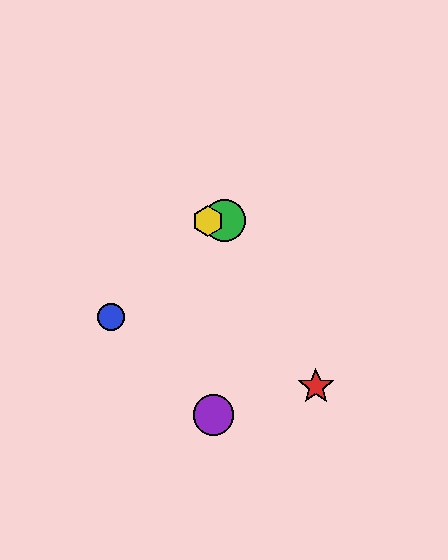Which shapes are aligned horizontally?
The green circle, the yellow hexagon are aligned horizontally.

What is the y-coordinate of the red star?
The red star is at y≈387.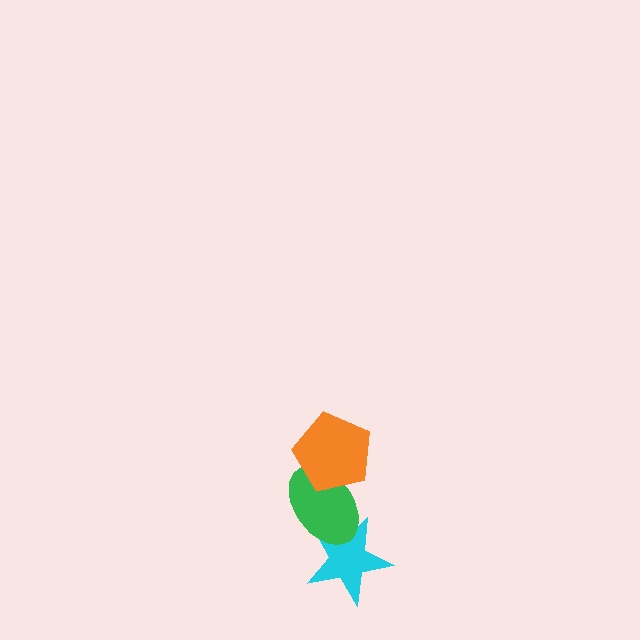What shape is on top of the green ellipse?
The orange pentagon is on top of the green ellipse.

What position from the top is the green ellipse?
The green ellipse is 2nd from the top.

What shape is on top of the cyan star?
The green ellipse is on top of the cyan star.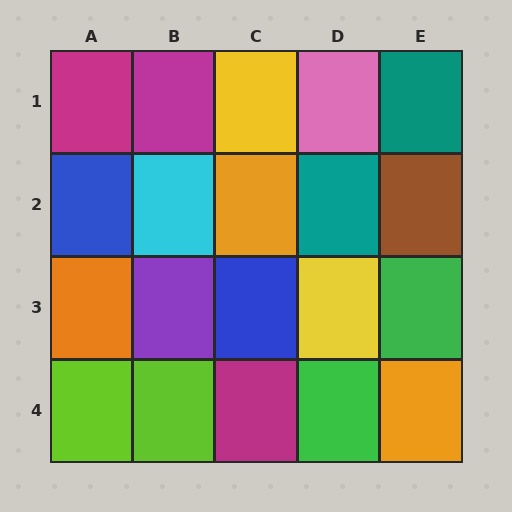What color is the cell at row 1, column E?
Teal.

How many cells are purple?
1 cell is purple.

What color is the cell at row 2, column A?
Blue.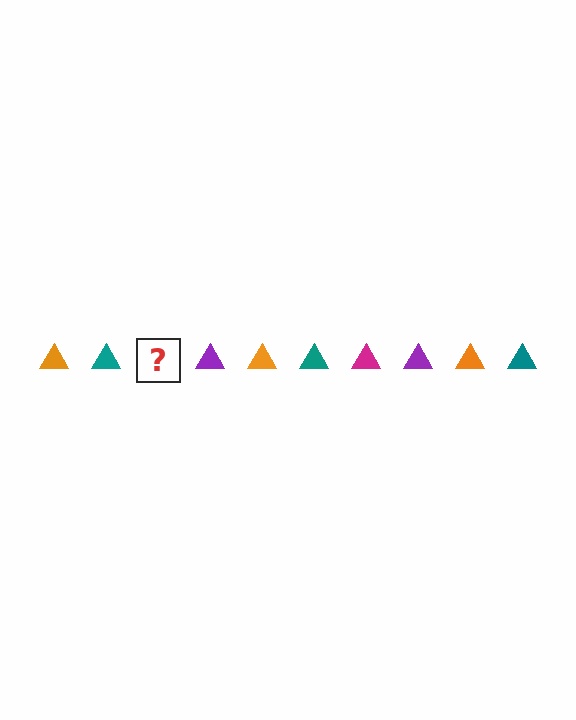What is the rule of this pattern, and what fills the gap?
The rule is that the pattern cycles through orange, teal, magenta, purple triangles. The gap should be filled with a magenta triangle.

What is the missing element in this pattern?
The missing element is a magenta triangle.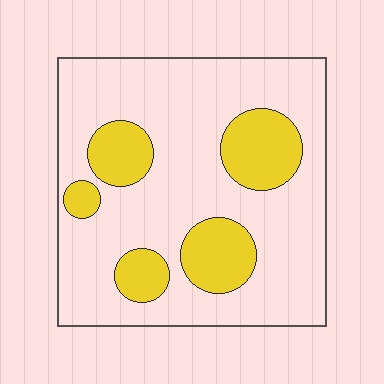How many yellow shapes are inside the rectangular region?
5.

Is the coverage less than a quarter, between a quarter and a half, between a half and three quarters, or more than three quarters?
Less than a quarter.